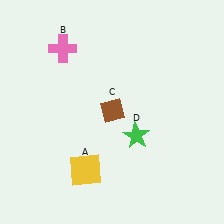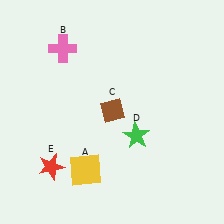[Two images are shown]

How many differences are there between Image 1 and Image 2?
There is 1 difference between the two images.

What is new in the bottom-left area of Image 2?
A red star (E) was added in the bottom-left area of Image 2.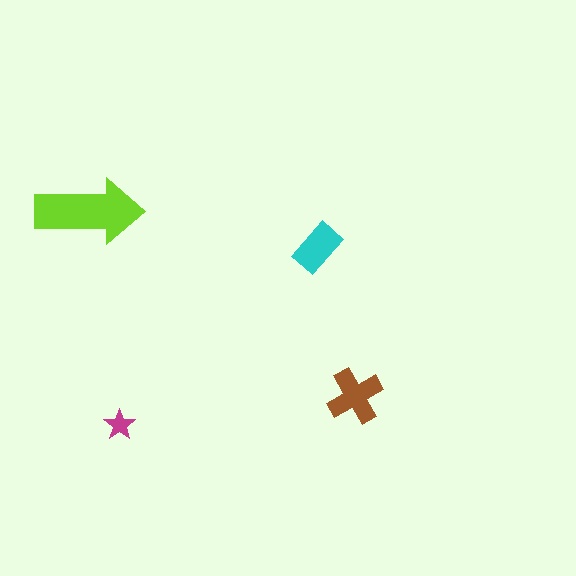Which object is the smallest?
The magenta star.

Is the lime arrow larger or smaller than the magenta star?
Larger.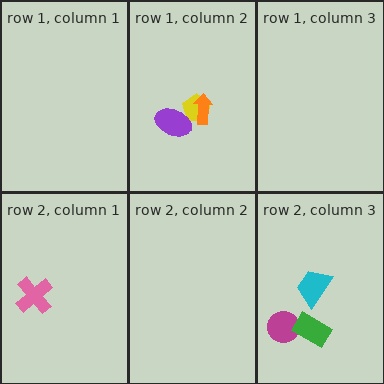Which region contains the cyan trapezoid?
The row 2, column 3 region.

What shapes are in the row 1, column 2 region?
The yellow pentagon, the orange arrow, the purple ellipse.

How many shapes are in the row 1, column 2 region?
3.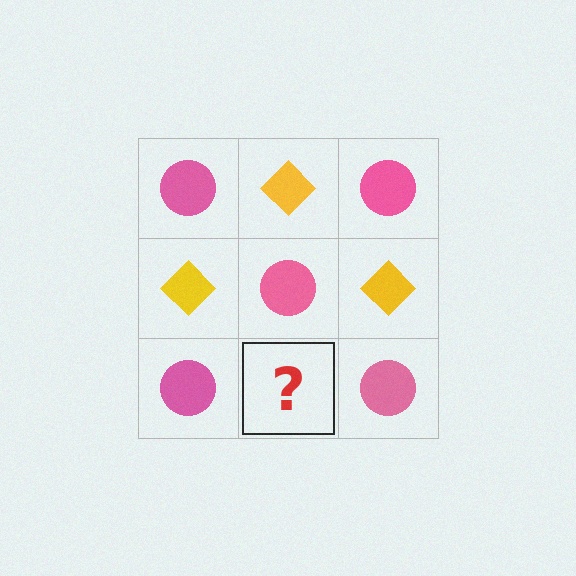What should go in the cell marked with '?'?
The missing cell should contain a yellow diamond.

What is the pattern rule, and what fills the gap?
The rule is that it alternates pink circle and yellow diamond in a checkerboard pattern. The gap should be filled with a yellow diamond.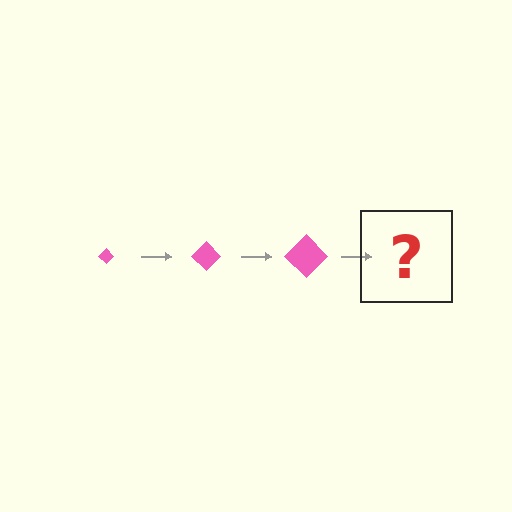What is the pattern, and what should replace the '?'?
The pattern is that the diamond gets progressively larger each step. The '?' should be a pink diamond, larger than the previous one.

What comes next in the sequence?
The next element should be a pink diamond, larger than the previous one.